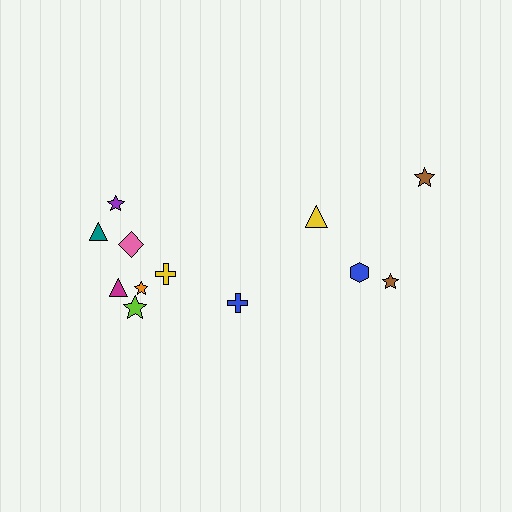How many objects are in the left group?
There are 8 objects.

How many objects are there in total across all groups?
There are 12 objects.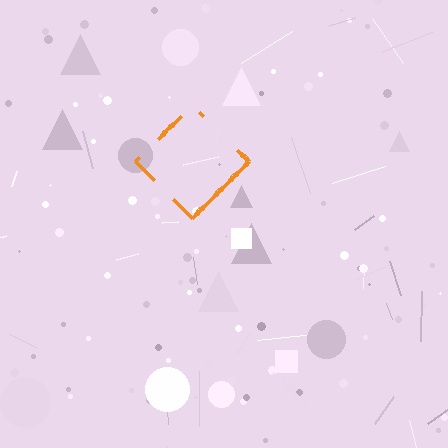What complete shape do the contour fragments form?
The contour fragments form a diamond.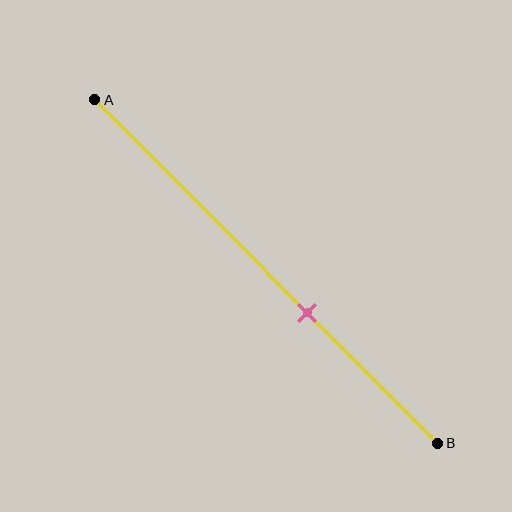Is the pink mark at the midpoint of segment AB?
No, the mark is at about 60% from A, not at the 50% midpoint.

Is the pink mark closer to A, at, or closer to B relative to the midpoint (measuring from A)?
The pink mark is closer to point B than the midpoint of segment AB.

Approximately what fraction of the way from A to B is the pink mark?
The pink mark is approximately 60% of the way from A to B.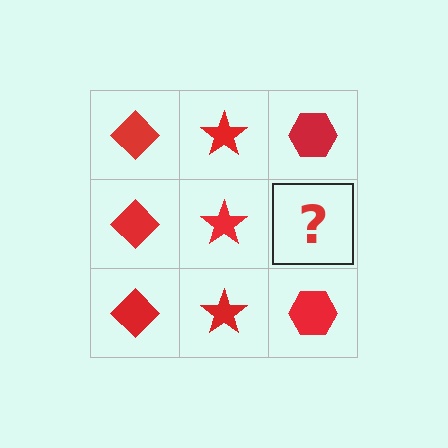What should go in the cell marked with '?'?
The missing cell should contain a red hexagon.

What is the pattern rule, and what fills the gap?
The rule is that each column has a consistent shape. The gap should be filled with a red hexagon.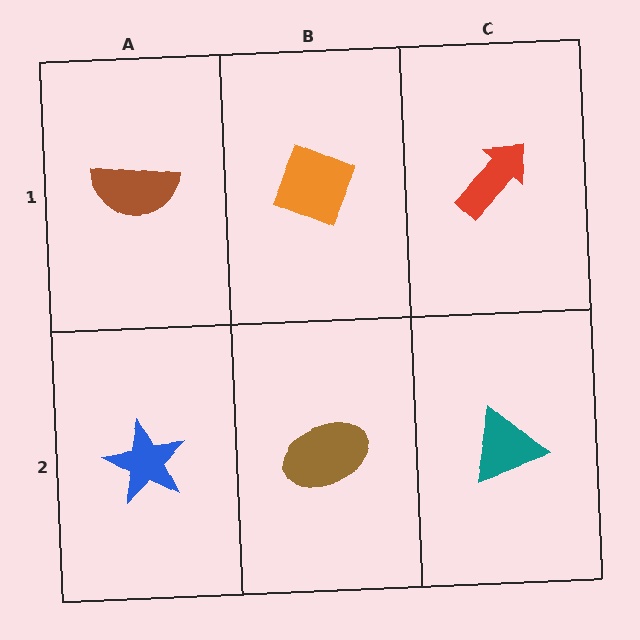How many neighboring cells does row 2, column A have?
2.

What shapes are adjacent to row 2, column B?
An orange diamond (row 1, column B), a blue star (row 2, column A), a teal triangle (row 2, column C).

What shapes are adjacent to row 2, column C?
A red arrow (row 1, column C), a brown ellipse (row 2, column B).